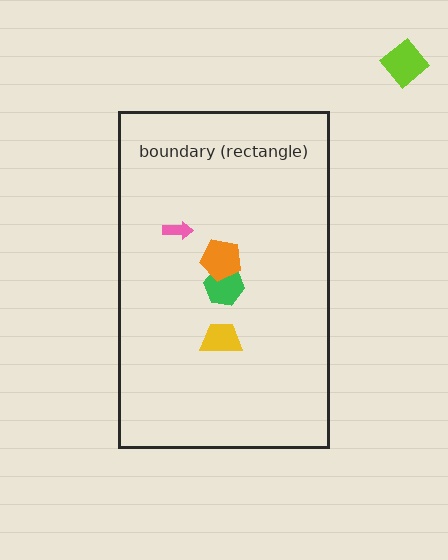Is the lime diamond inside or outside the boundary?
Outside.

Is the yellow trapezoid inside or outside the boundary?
Inside.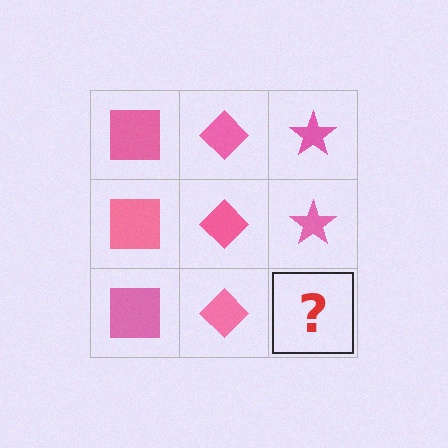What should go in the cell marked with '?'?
The missing cell should contain a pink star.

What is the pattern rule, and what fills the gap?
The rule is that each column has a consistent shape. The gap should be filled with a pink star.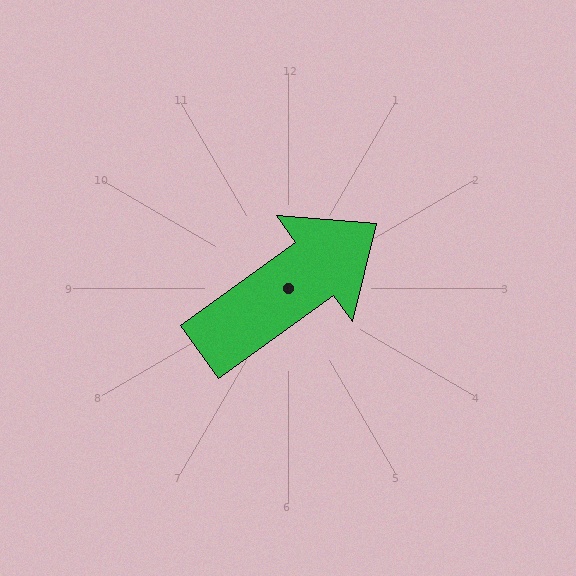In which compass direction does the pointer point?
Northeast.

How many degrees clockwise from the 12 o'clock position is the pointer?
Approximately 54 degrees.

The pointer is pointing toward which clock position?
Roughly 2 o'clock.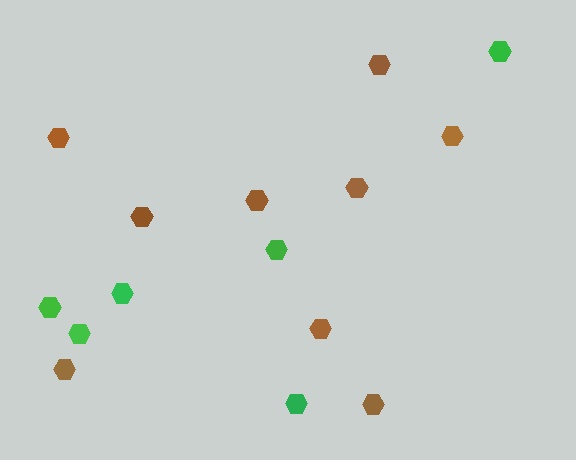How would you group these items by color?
There are 2 groups: one group of green hexagons (6) and one group of brown hexagons (9).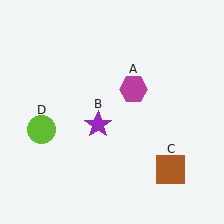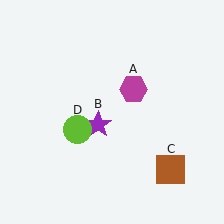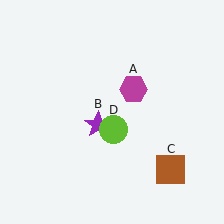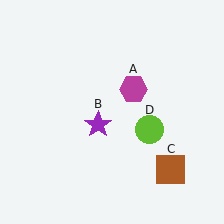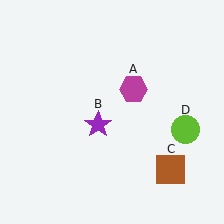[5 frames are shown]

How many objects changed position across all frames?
1 object changed position: lime circle (object D).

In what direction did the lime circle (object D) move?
The lime circle (object D) moved right.